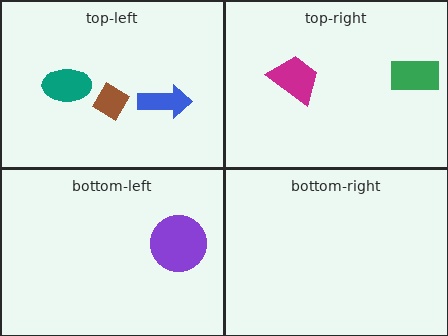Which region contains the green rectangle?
The top-right region.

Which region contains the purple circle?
The bottom-left region.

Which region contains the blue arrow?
The top-left region.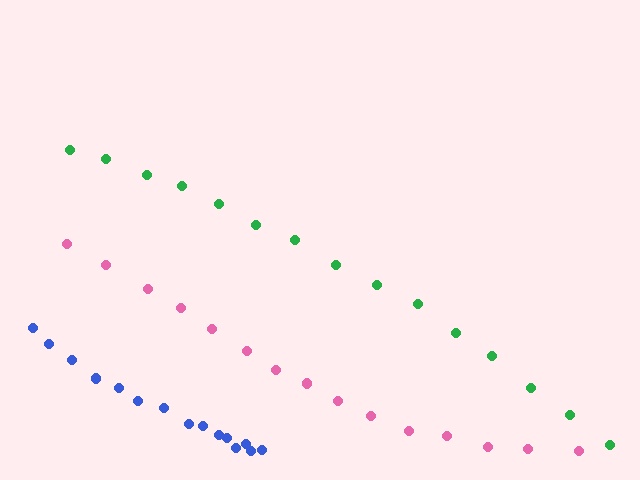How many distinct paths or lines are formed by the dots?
There are 3 distinct paths.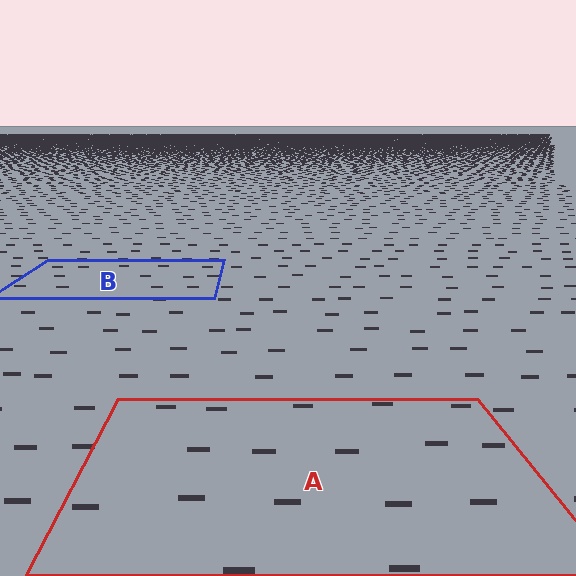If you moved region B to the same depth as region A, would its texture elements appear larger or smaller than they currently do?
They would appear larger. At a closer depth, the same texture elements are projected at a bigger on-screen size.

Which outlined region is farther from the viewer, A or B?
Region B is farther from the viewer — the texture elements inside it appear smaller and more densely packed.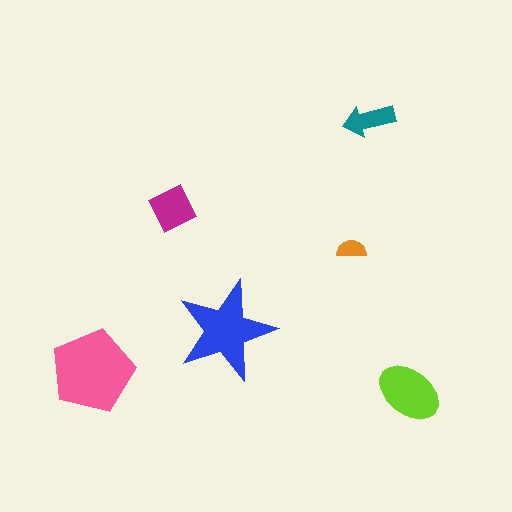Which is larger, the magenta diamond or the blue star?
The blue star.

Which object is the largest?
The pink pentagon.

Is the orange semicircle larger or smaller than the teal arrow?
Smaller.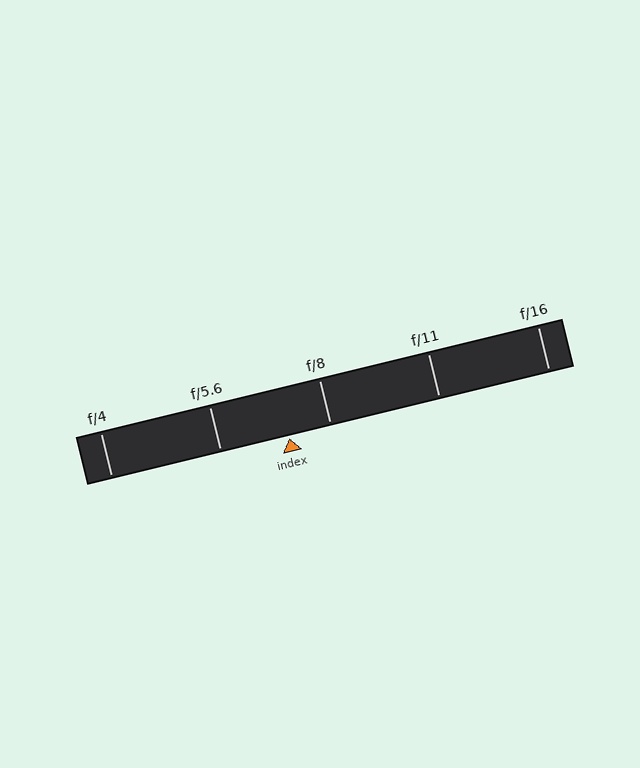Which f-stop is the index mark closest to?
The index mark is closest to f/8.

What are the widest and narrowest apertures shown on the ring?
The widest aperture shown is f/4 and the narrowest is f/16.